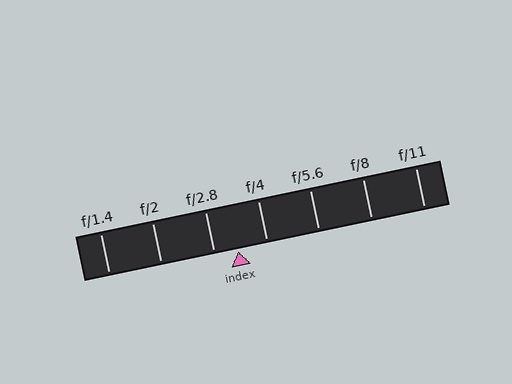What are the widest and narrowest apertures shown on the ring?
The widest aperture shown is f/1.4 and the narrowest is f/11.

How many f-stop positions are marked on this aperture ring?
There are 7 f-stop positions marked.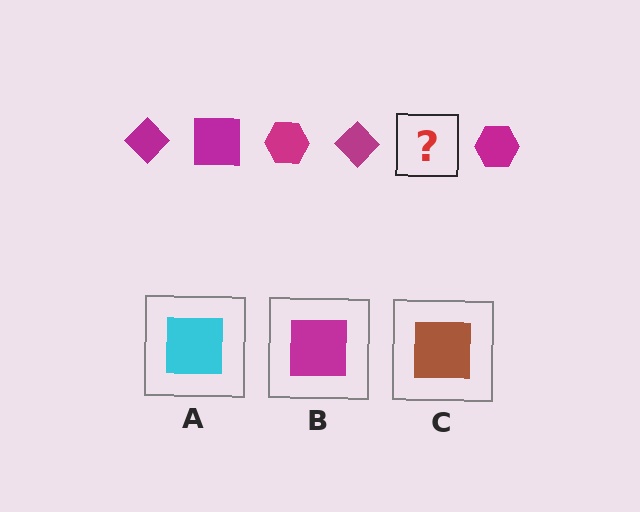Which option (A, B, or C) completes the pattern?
B.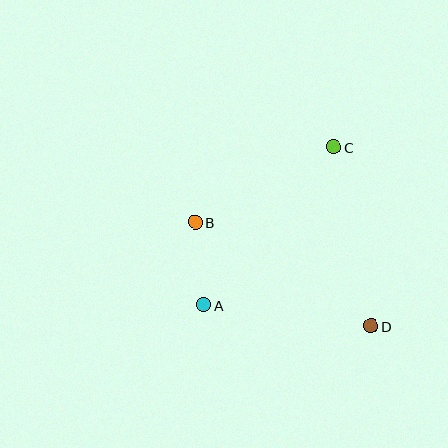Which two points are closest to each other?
Points A and B are closest to each other.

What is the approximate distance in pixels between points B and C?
The distance between B and C is approximately 157 pixels.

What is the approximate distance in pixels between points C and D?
The distance between C and D is approximately 182 pixels.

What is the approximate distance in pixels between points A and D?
The distance between A and D is approximately 168 pixels.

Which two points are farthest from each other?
Points A and C are farthest from each other.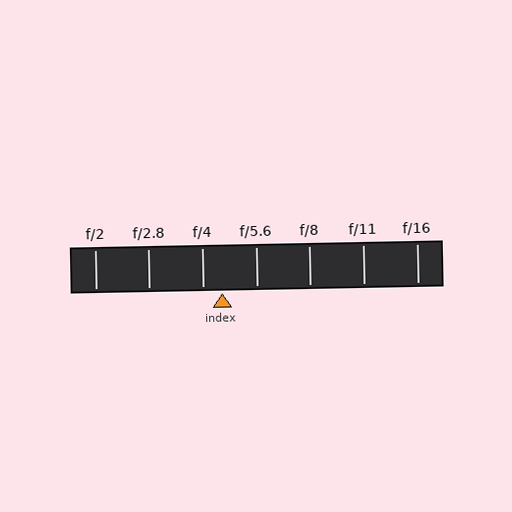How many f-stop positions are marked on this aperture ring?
There are 7 f-stop positions marked.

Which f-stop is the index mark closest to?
The index mark is closest to f/4.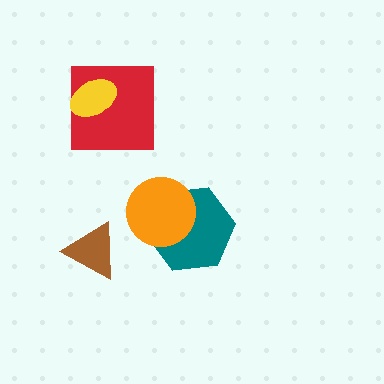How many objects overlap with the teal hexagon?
1 object overlaps with the teal hexagon.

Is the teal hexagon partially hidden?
Yes, it is partially covered by another shape.